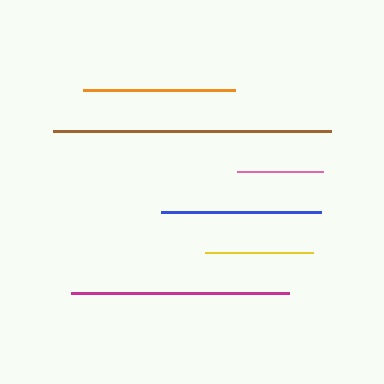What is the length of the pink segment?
The pink segment is approximately 86 pixels long.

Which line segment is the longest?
The brown line is the longest at approximately 278 pixels.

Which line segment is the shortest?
The pink line is the shortest at approximately 86 pixels.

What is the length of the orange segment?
The orange segment is approximately 153 pixels long.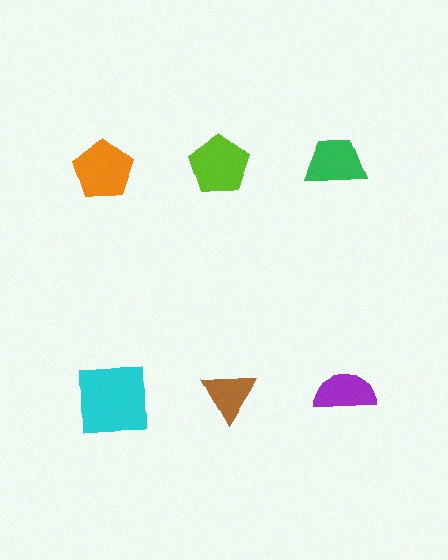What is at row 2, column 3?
A purple semicircle.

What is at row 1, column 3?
A green trapezoid.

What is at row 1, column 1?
An orange pentagon.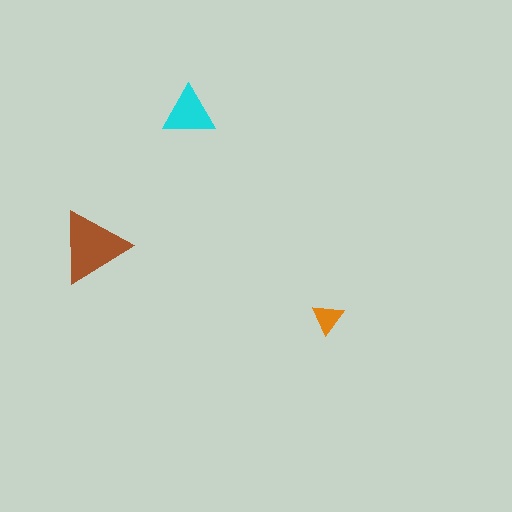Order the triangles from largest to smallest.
the brown one, the cyan one, the orange one.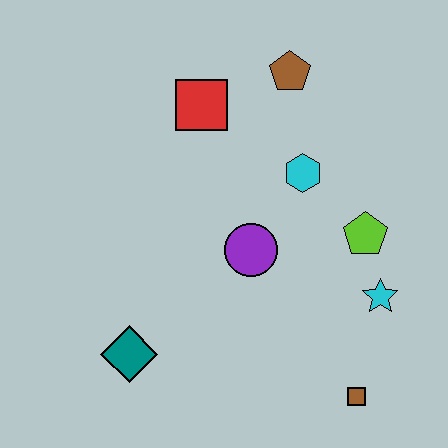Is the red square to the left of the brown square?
Yes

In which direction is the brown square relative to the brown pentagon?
The brown square is below the brown pentagon.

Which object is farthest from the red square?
The brown square is farthest from the red square.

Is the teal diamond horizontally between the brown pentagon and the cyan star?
No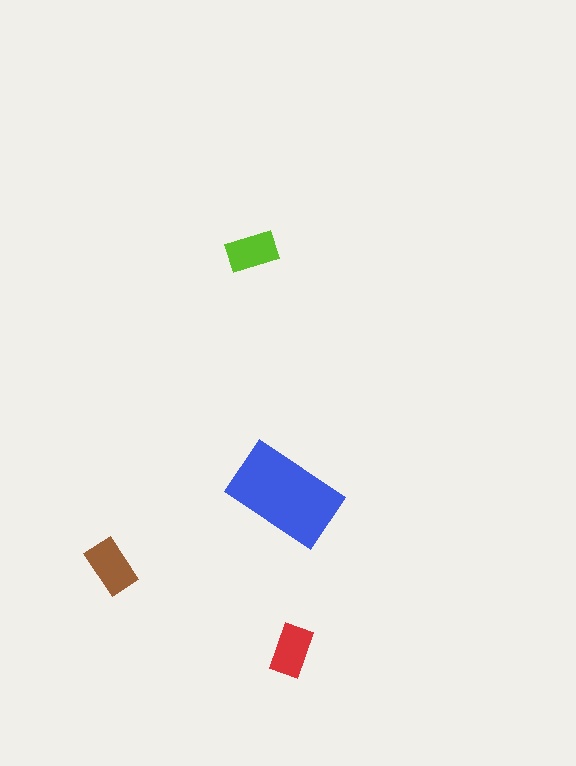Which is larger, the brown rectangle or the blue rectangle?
The blue one.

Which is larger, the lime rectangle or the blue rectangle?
The blue one.